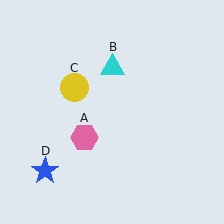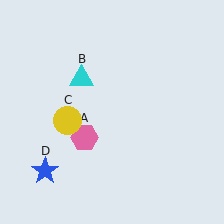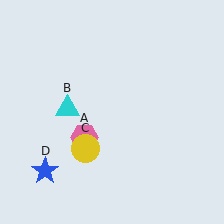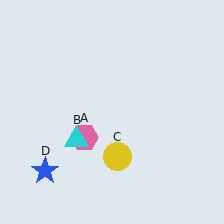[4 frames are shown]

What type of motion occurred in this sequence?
The cyan triangle (object B), yellow circle (object C) rotated counterclockwise around the center of the scene.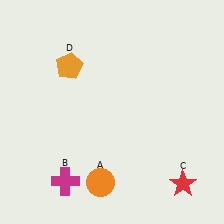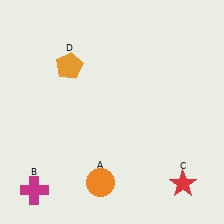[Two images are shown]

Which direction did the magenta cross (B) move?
The magenta cross (B) moved left.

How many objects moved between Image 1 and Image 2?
1 object moved between the two images.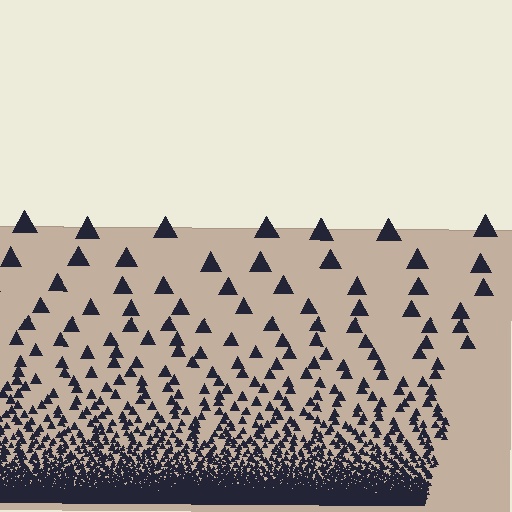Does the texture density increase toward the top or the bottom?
Density increases toward the bottom.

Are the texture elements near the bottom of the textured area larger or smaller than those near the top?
Smaller. The gradient is inverted — elements near the bottom are smaller and denser.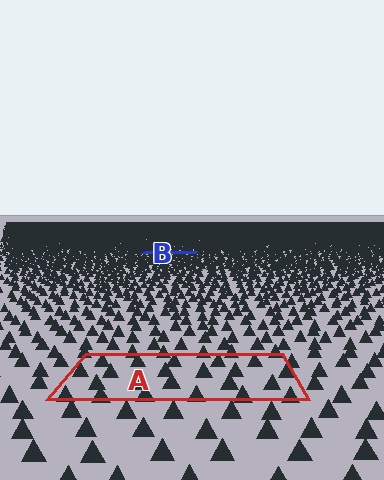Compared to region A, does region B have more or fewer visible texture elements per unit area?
Region B has more texture elements per unit area — they are packed more densely because it is farther away.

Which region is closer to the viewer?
Region A is closer. The texture elements there are larger and more spread out.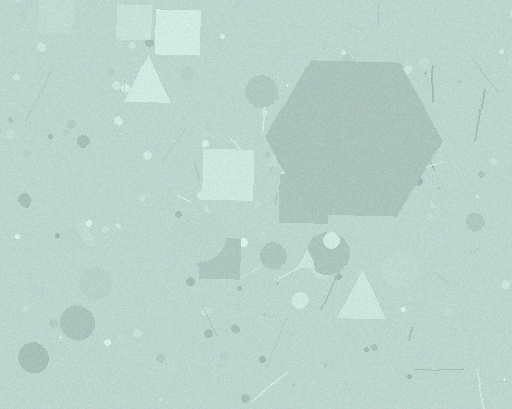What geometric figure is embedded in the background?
A hexagon is embedded in the background.